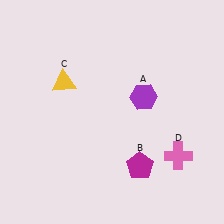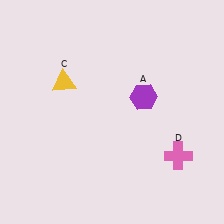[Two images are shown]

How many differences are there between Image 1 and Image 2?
There is 1 difference between the two images.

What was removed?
The magenta pentagon (B) was removed in Image 2.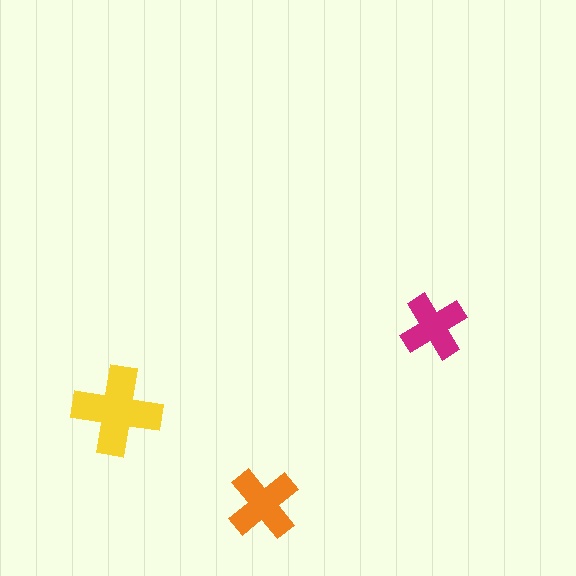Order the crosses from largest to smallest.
the yellow one, the orange one, the magenta one.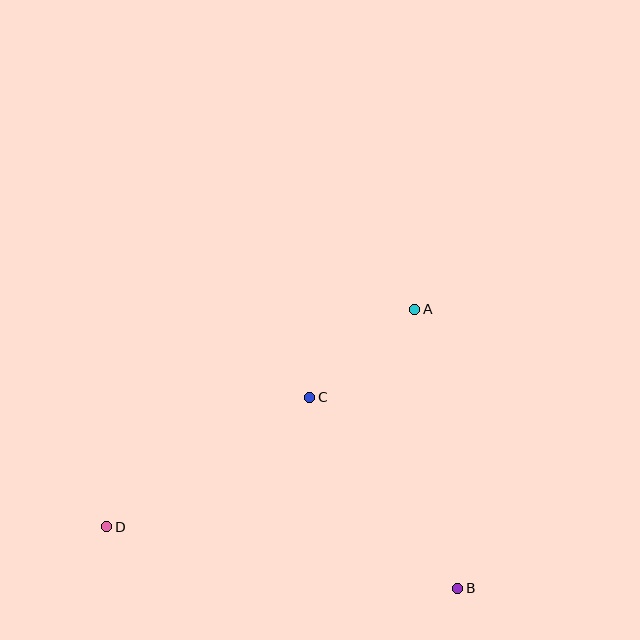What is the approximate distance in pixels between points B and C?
The distance between B and C is approximately 241 pixels.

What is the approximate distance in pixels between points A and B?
The distance between A and B is approximately 282 pixels.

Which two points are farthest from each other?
Points A and D are farthest from each other.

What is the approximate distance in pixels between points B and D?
The distance between B and D is approximately 356 pixels.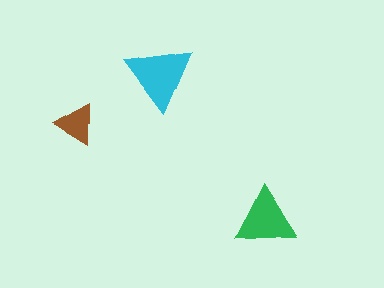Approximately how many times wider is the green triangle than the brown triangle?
About 1.5 times wider.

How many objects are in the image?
There are 3 objects in the image.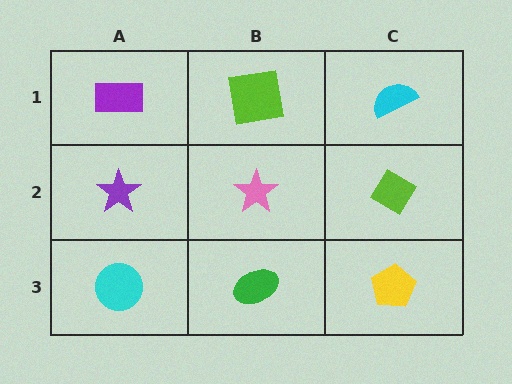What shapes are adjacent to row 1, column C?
A lime diamond (row 2, column C), a lime square (row 1, column B).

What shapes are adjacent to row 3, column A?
A purple star (row 2, column A), a green ellipse (row 3, column B).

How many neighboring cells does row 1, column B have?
3.